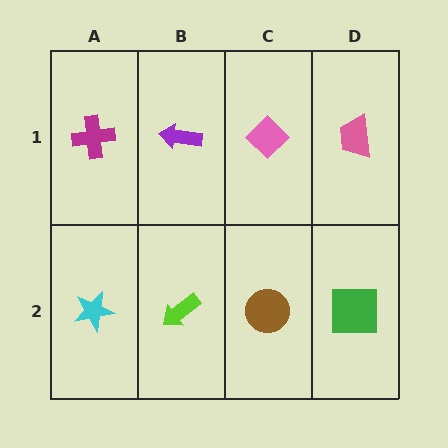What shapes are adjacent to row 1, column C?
A brown circle (row 2, column C), a purple arrow (row 1, column B), a pink trapezoid (row 1, column D).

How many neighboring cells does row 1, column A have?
2.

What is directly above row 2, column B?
A purple arrow.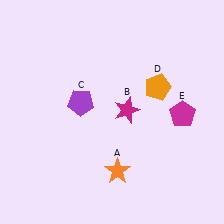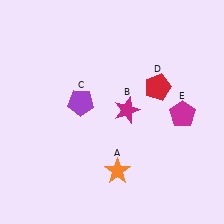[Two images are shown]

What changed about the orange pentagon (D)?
In Image 1, D is orange. In Image 2, it changed to red.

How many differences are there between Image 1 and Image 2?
There is 1 difference between the two images.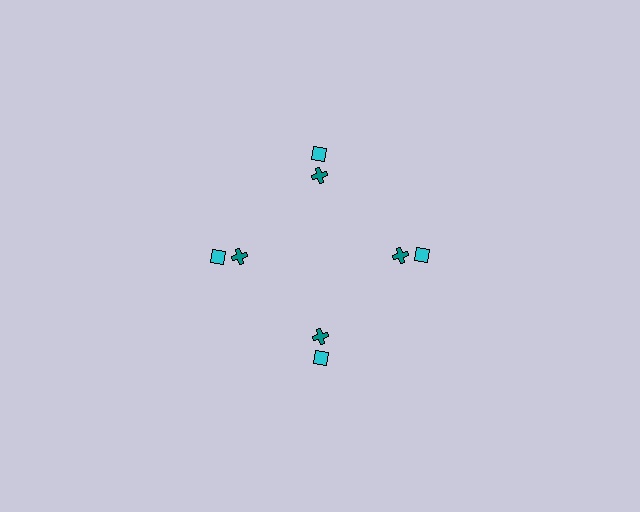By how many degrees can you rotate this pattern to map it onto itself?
The pattern maps onto itself every 90 degrees of rotation.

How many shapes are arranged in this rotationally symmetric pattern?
There are 8 shapes, arranged in 4 groups of 2.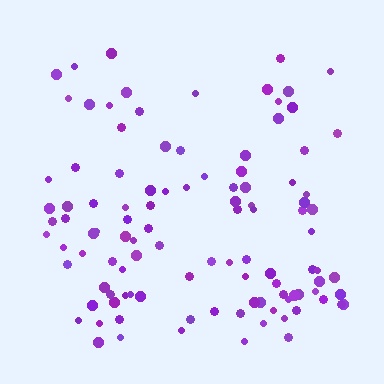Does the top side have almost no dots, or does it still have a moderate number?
Still a moderate number, just noticeably fewer than the bottom.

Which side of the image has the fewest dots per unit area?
The top.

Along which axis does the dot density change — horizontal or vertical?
Vertical.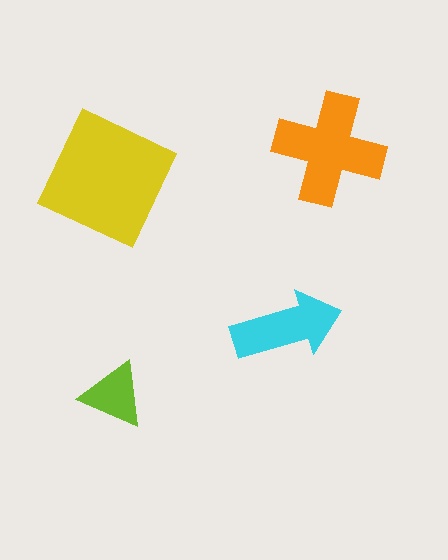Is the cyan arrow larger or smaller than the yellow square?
Smaller.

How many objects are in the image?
There are 4 objects in the image.